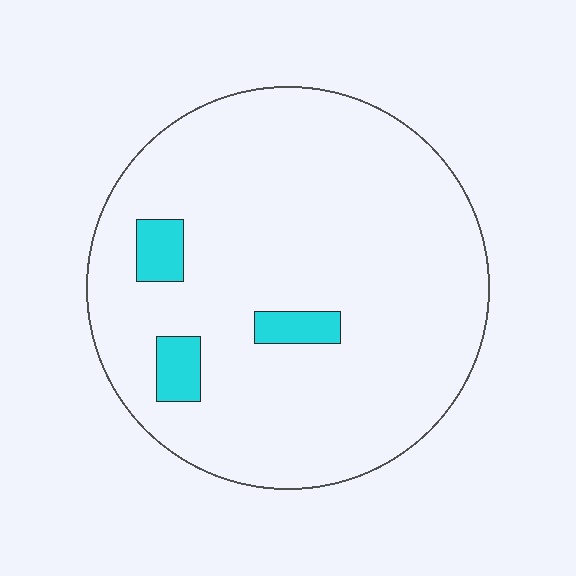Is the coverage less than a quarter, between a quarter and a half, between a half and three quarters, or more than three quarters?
Less than a quarter.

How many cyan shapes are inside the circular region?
3.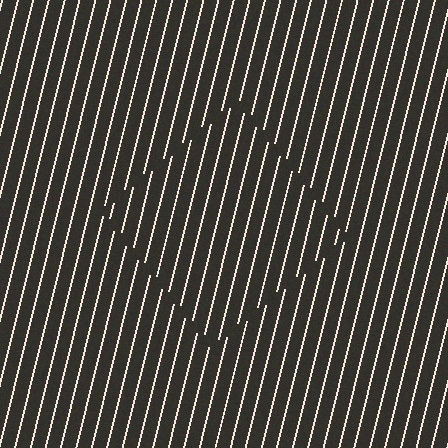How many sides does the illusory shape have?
4 sides — the line-ends trace a square.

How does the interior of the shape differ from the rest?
The interior of the shape contains the same grating, shifted by half a period — the contour is defined by the phase discontinuity where line-ends from the inner and outer gratings abut.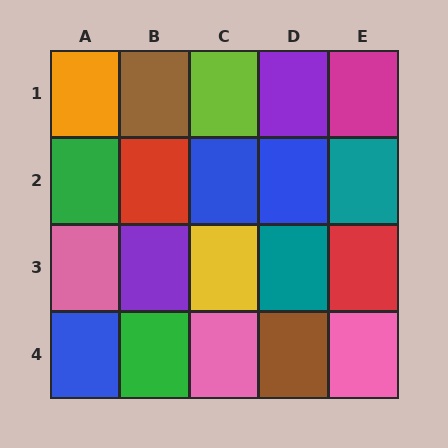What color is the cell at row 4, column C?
Pink.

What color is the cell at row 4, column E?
Pink.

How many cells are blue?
3 cells are blue.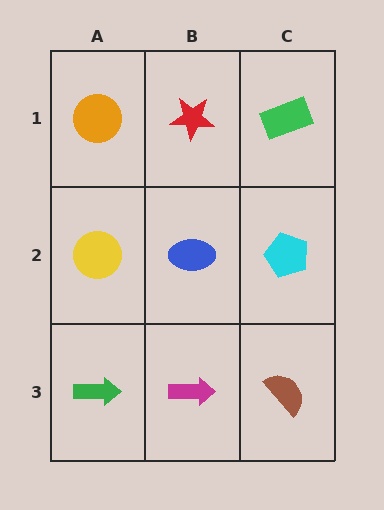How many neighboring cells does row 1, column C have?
2.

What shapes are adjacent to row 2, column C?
A green rectangle (row 1, column C), a brown semicircle (row 3, column C), a blue ellipse (row 2, column B).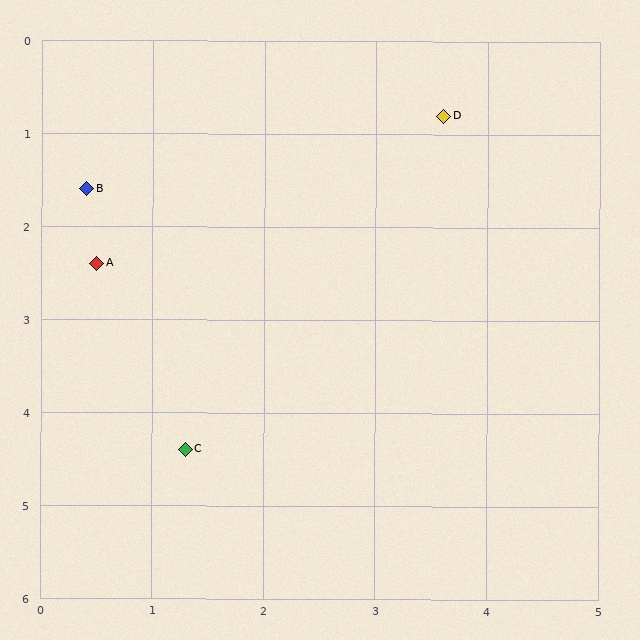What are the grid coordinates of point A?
Point A is at approximately (0.5, 2.4).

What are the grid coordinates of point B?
Point B is at approximately (0.4, 1.6).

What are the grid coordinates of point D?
Point D is at approximately (3.6, 0.8).